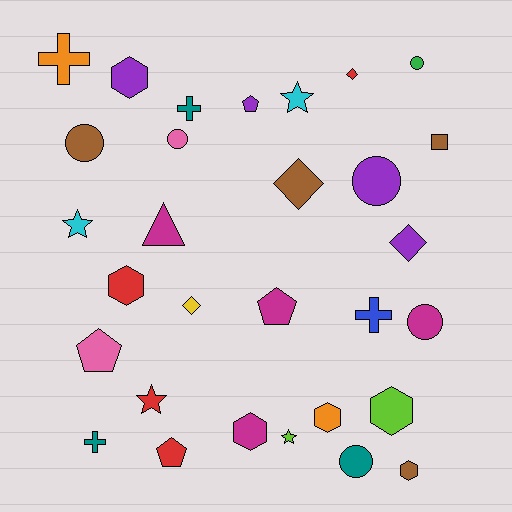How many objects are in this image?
There are 30 objects.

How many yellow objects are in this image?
There is 1 yellow object.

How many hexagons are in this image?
There are 6 hexagons.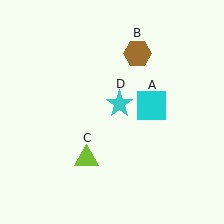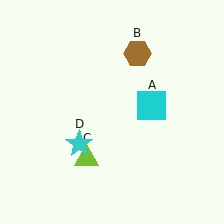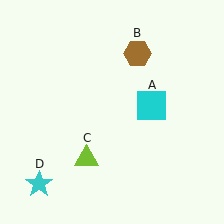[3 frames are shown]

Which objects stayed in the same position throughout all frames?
Cyan square (object A) and brown hexagon (object B) and lime triangle (object C) remained stationary.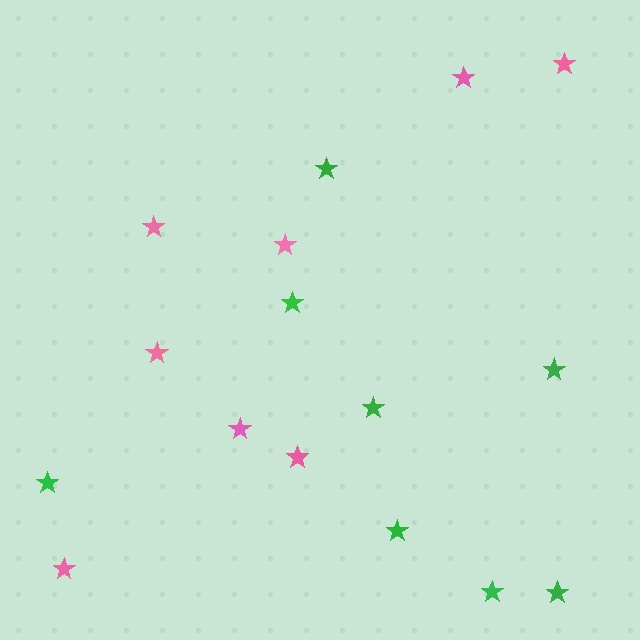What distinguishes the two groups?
There are 2 groups: one group of green stars (8) and one group of pink stars (8).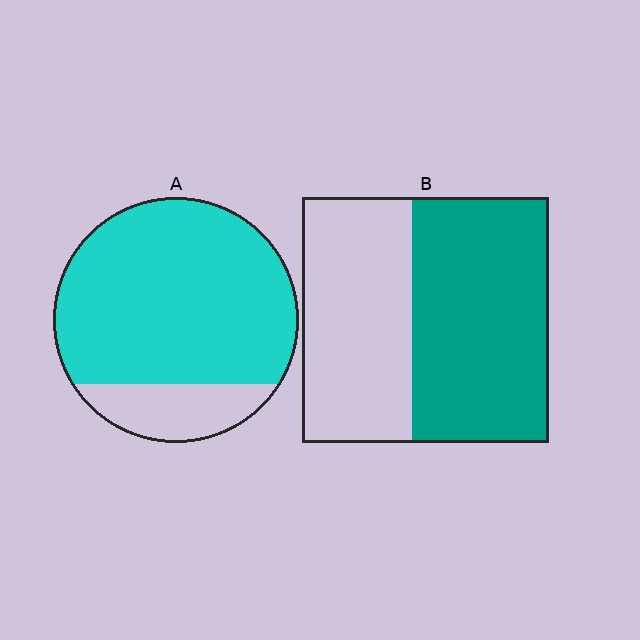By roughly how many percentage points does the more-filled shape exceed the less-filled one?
By roughly 25 percentage points (A over B).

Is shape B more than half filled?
Yes.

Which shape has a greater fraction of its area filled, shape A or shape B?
Shape A.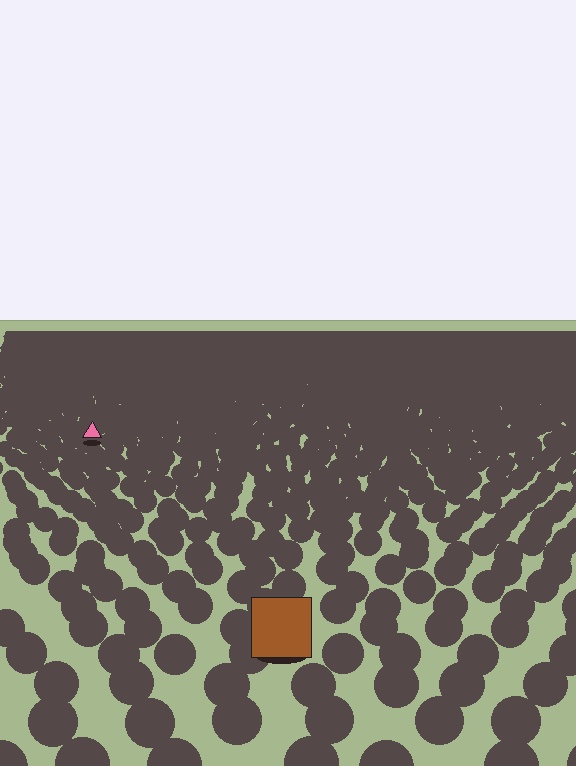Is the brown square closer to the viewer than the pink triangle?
Yes. The brown square is closer — you can tell from the texture gradient: the ground texture is coarser near it.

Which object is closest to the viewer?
The brown square is closest. The texture marks near it are larger and more spread out.